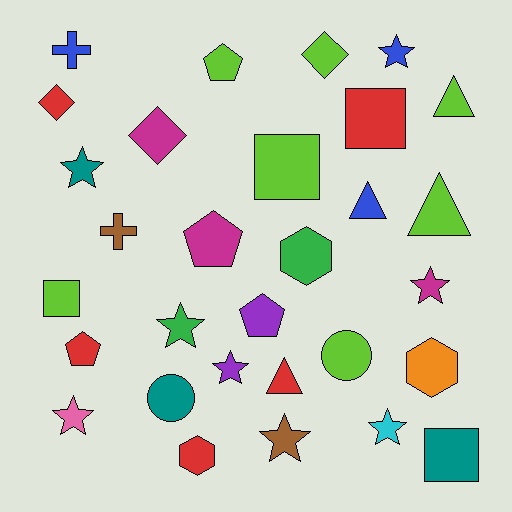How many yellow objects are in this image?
There are no yellow objects.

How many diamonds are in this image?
There are 3 diamonds.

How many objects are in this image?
There are 30 objects.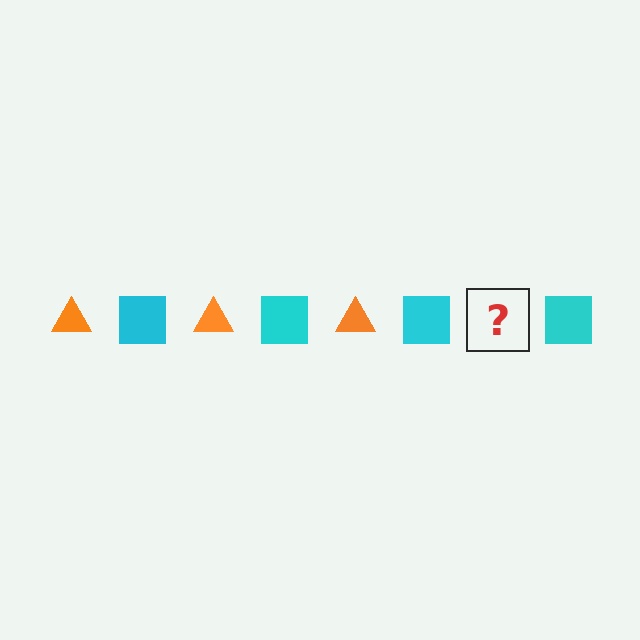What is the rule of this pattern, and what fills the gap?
The rule is that the pattern alternates between orange triangle and cyan square. The gap should be filled with an orange triangle.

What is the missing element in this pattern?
The missing element is an orange triangle.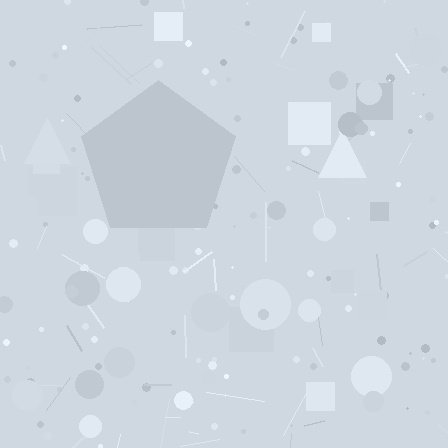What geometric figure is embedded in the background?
A pentagon is embedded in the background.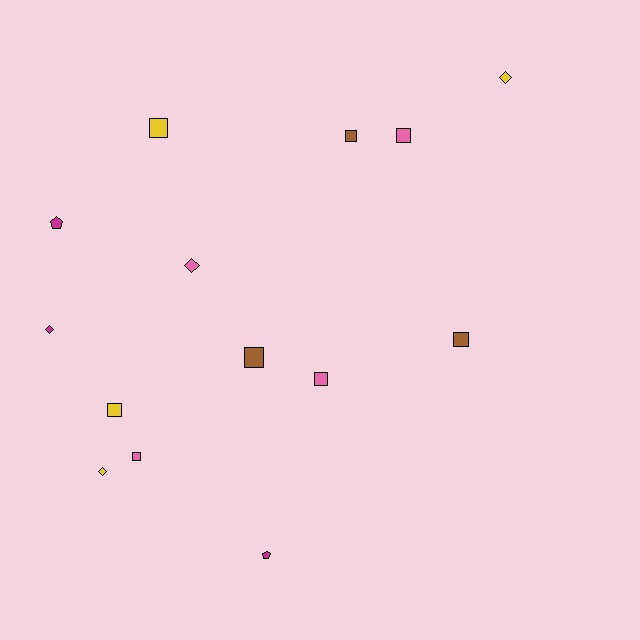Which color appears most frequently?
Pink, with 4 objects.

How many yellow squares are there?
There are 2 yellow squares.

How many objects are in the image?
There are 14 objects.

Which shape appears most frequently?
Square, with 8 objects.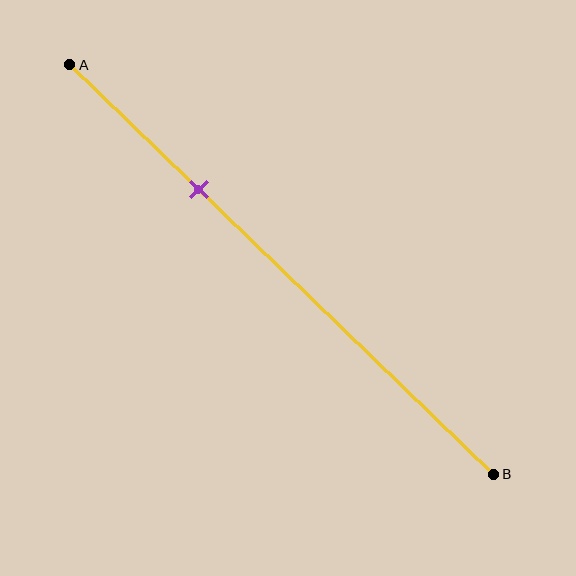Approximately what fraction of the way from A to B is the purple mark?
The purple mark is approximately 30% of the way from A to B.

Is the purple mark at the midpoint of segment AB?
No, the mark is at about 30% from A, not at the 50% midpoint.